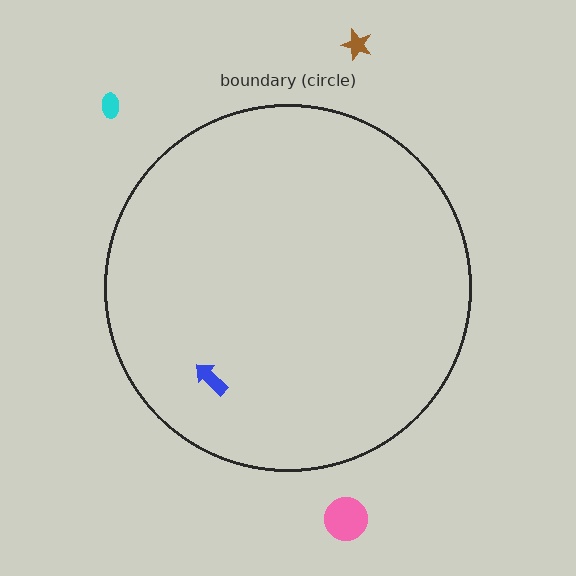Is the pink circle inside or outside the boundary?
Outside.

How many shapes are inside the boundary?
1 inside, 3 outside.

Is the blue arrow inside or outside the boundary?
Inside.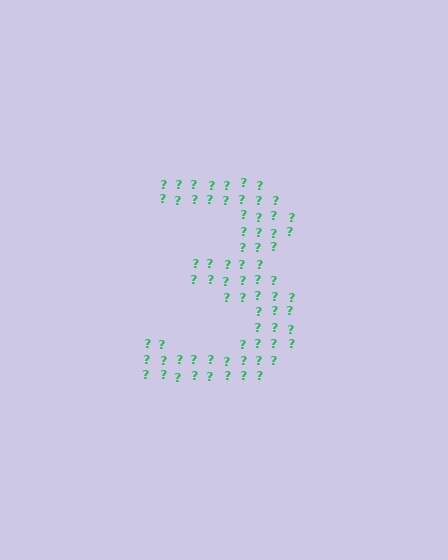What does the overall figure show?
The overall figure shows the digit 3.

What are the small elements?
The small elements are question marks.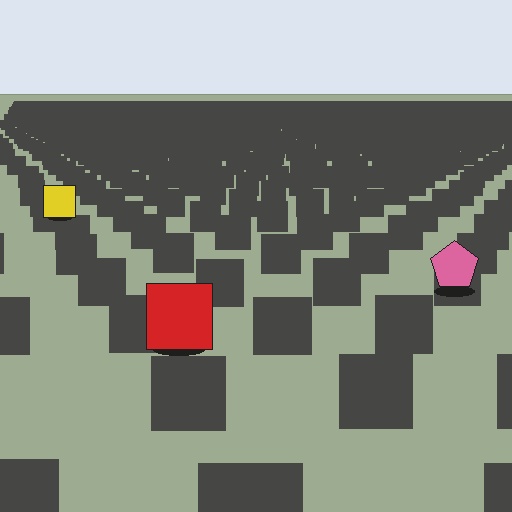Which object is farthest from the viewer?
The yellow square is farthest from the viewer. It appears smaller and the ground texture around it is denser.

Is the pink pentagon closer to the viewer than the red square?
No. The red square is closer — you can tell from the texture gradient: the ground texture is coarser near it.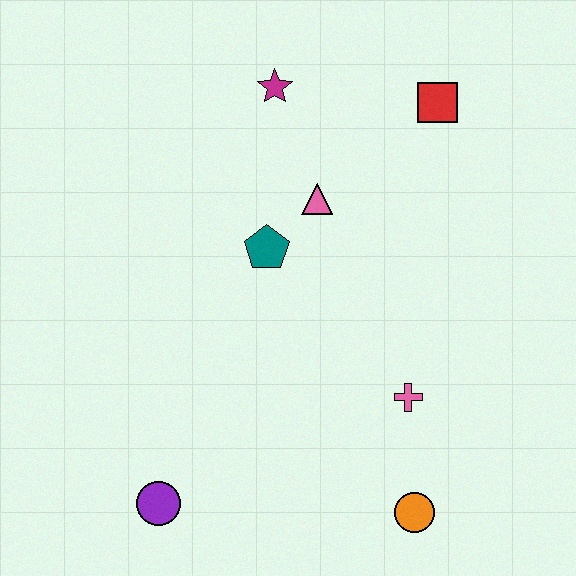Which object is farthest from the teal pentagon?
The orange circle is farthest from the teal pentagon.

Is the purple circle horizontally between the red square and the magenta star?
No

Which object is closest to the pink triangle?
The teal pentagon is closest to the pink triangle.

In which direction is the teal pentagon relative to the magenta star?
The teal pentagon is below the magenta star.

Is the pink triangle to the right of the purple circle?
Yes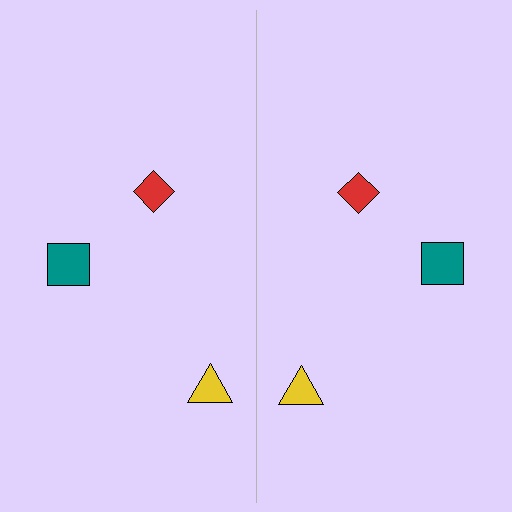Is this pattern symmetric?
Yes, this pattern has bilateral (reflection) symmetry.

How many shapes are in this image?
There are 6 shapes in this image.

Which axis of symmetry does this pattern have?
The pattern has a vertical axis of symmetry running through the center of the image.